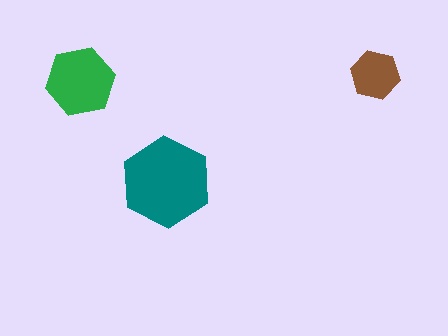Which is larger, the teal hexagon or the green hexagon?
The teal one.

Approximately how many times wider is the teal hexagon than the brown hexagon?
About 2 times wider.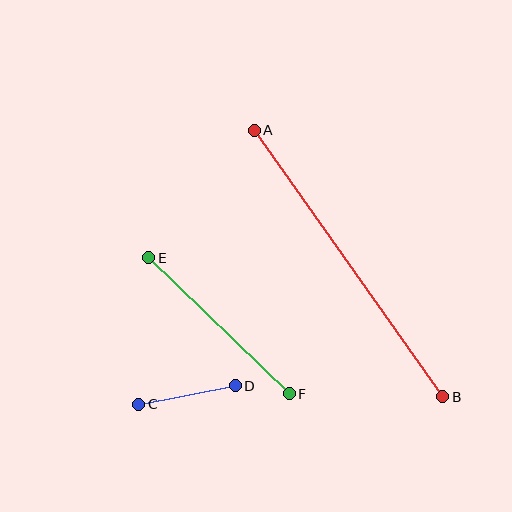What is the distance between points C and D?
The distance is approximately 98 pixels.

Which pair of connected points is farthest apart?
Points A and B are farthest apart.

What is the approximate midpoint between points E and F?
The midpoint is at approximately (219, 326) pixels.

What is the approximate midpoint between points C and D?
The midpoint is at approximately (187, 395) pixels.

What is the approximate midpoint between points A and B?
The midpoint is at approximately (348, 264) pixels.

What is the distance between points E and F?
The distance is approximately 196 pixels.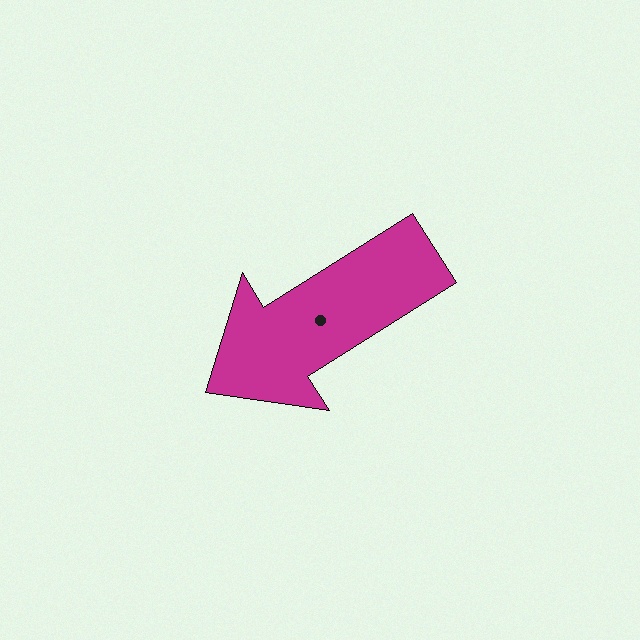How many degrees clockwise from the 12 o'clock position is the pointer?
Approximately 238 degrees.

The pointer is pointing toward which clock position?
Roughly 8 o'clock.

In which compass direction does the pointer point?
Southwest.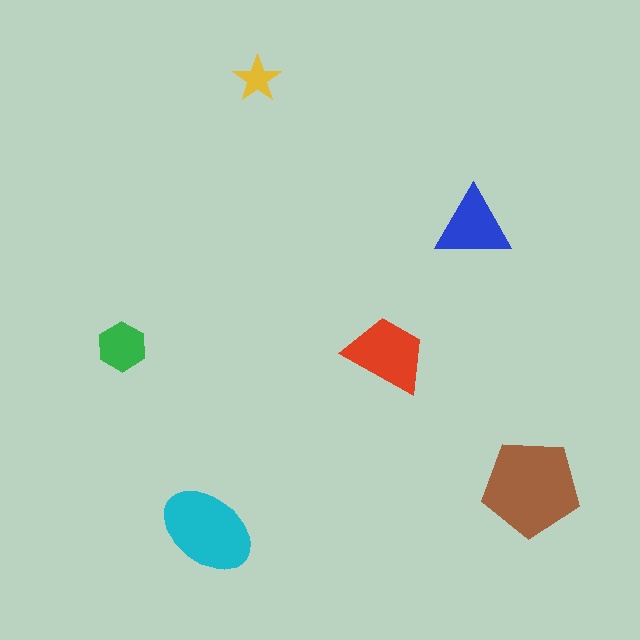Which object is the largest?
The brown pentagon.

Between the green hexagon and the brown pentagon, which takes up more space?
The brown pentagon.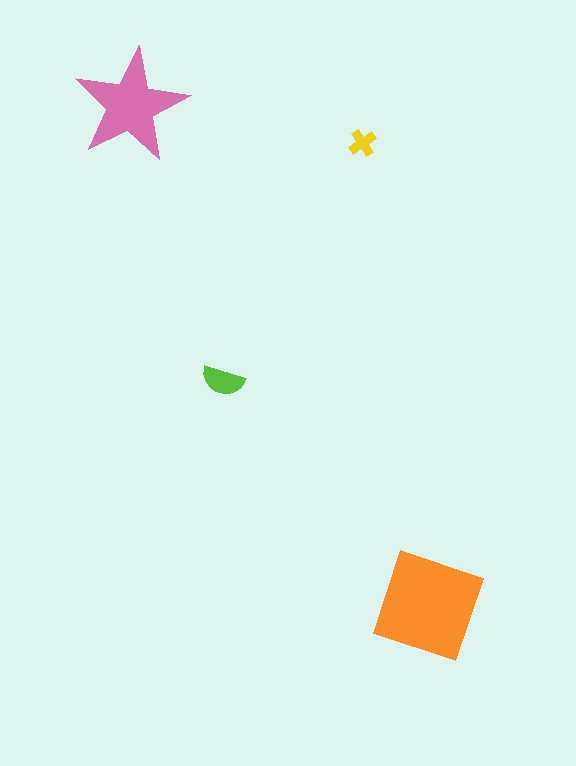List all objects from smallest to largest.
The yellow cross, the lime semicircle, the pink star, the orange diamond.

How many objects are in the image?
There are 4 objects in the image.